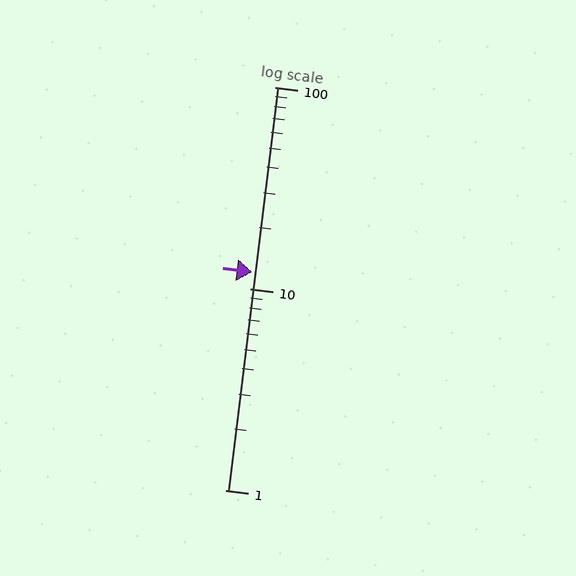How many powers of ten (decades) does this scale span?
The scale spans 2 decades, from 1 to 100.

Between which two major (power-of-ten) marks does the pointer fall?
The pointer is between 10 and 100.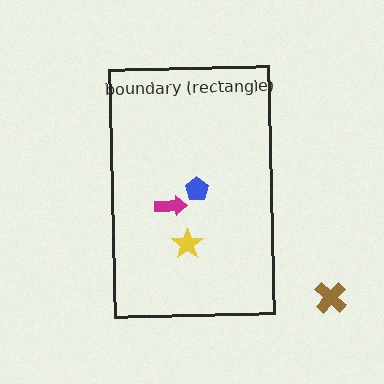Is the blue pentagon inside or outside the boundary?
Inside.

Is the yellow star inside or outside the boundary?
Inside.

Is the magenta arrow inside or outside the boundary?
Inside.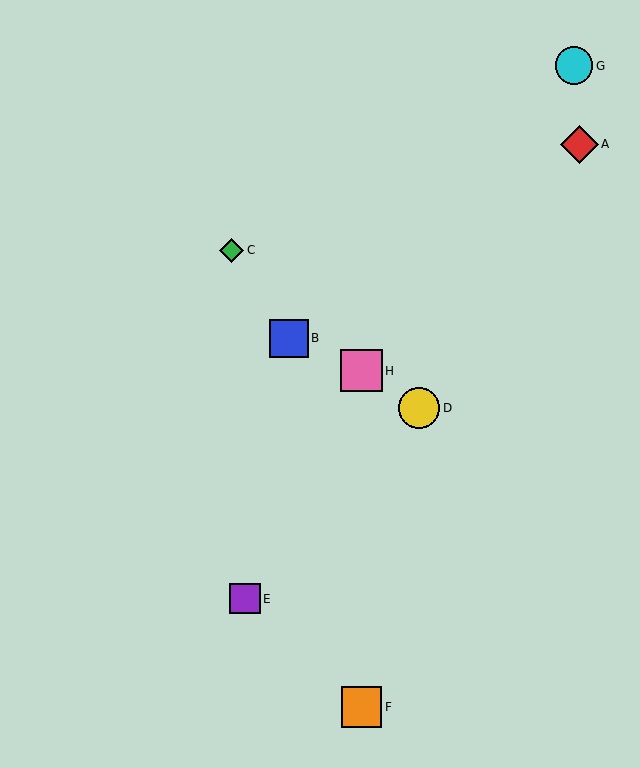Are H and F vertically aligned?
Yes, both are at x≈361.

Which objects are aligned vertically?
Objects F, H are aligned vertically.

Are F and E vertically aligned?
No, F is at x≈361 and E is at x≈245.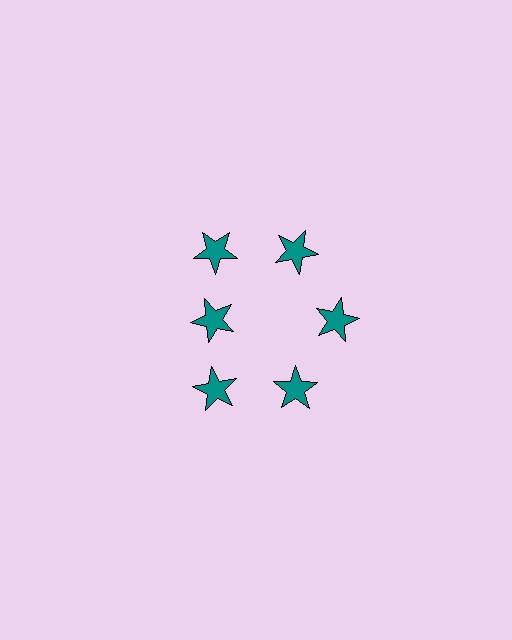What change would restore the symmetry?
The symmetry would be restored by moving it outward, back onto the ring so that all 6 stars sit at equal angles and equal distance from the center.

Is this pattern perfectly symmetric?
No. The 6 teal stars are arranged in a ring, but one element near the 9 o'clock position is pulled inward toward the center, breaking the 6-fold rotational symmetry.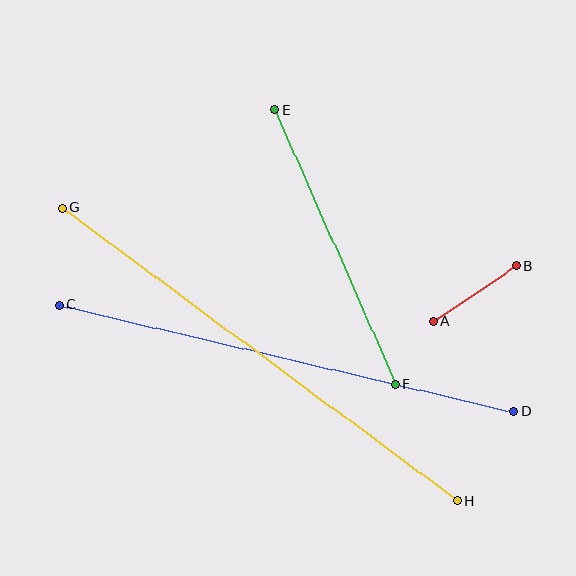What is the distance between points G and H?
The distance is approximately 492 pixels.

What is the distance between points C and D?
The distance is approximately 467 pixels.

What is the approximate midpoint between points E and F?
The midpoint is at approximately (335, 247) pixels.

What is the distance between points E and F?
The distance is approximately 299 pixels.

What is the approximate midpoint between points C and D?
The midpoint is at approximately (287, 358) pixels.